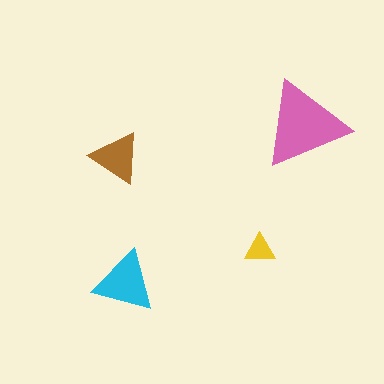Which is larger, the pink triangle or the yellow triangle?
The pink one.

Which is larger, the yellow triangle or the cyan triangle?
The cyan one.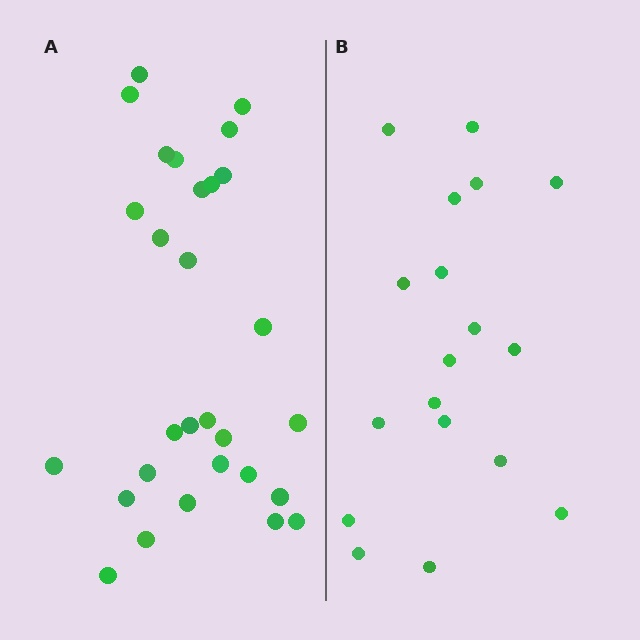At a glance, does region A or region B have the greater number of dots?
Region A (the left region) has more dots.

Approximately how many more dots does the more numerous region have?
Region A has roughly 12 or so more dots than region B.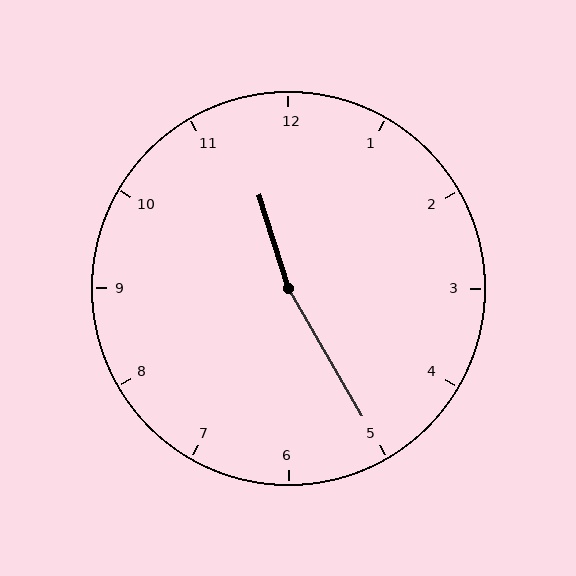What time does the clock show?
11:25.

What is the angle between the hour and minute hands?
Approximately 168 degrees.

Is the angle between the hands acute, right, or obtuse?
It is obtuse.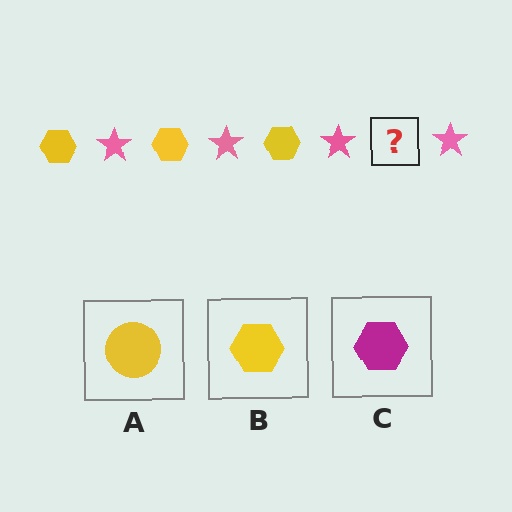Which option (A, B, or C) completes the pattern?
B.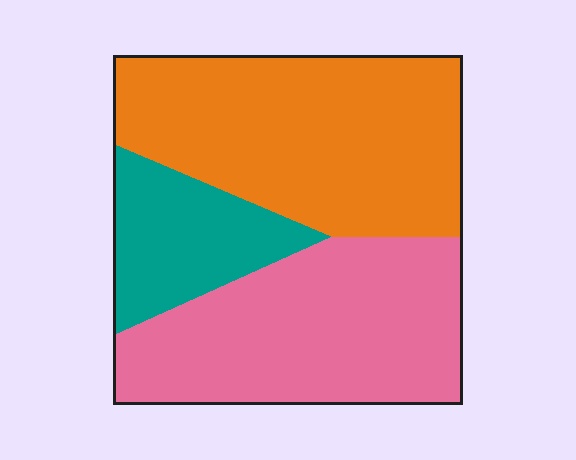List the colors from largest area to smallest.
From largest to smallest: orange, pink, teal.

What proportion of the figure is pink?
Pink covers 39% of the figure.